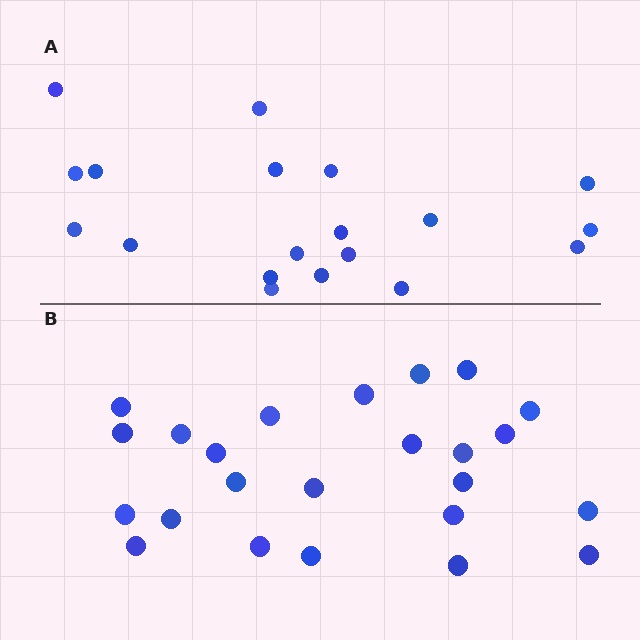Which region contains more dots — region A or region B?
Region B (the bottom region) has more dots.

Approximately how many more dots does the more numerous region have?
Region B has about 5 more dots than region A.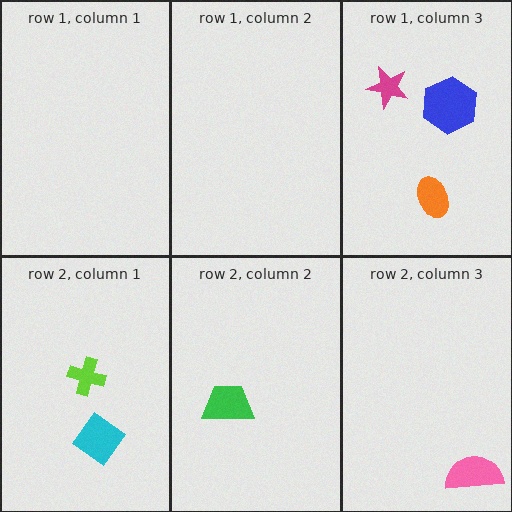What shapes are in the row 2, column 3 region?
The pink semicircle.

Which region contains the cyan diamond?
The row 2, column 1 region.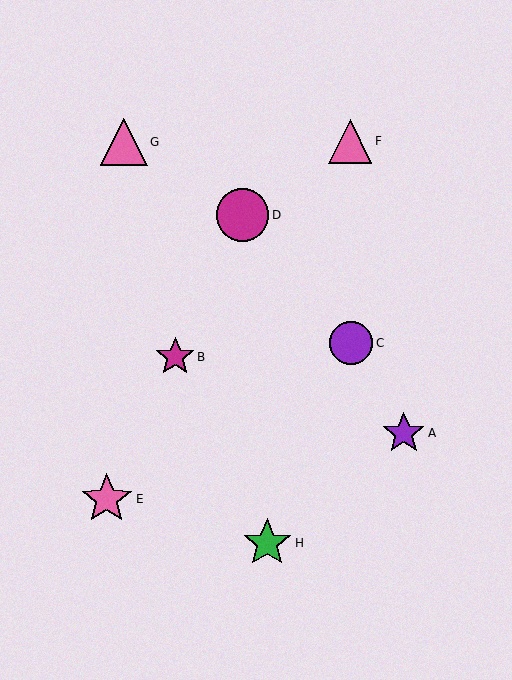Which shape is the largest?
The magenta circle (labeled D) is the largest.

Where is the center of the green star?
The center of the green star is at (267, 543).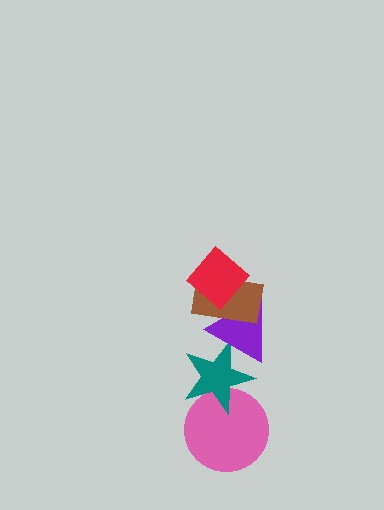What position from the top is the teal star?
The teal star is 4th from the top.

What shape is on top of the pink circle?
The teal star is on top of the pink circle.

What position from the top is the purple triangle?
The purple triangle is 3rd from the top.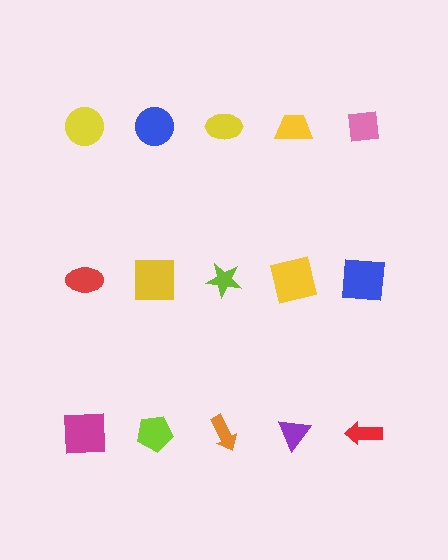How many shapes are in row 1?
5 shapes.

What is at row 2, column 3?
A lime star.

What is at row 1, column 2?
A blue circle.